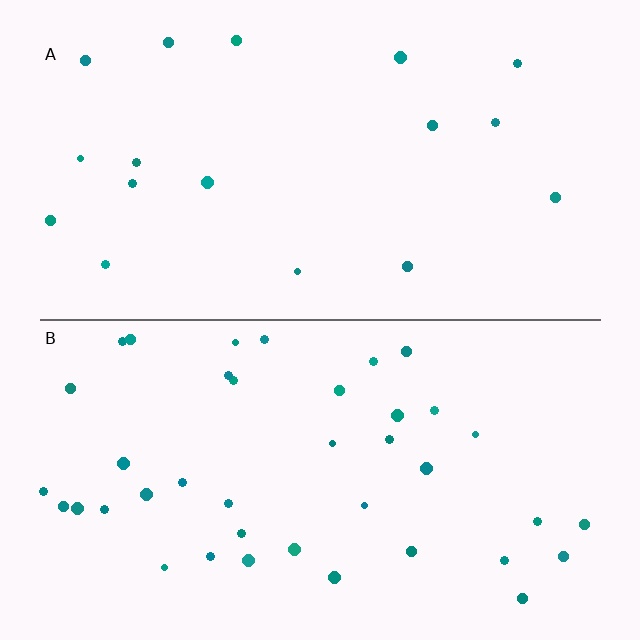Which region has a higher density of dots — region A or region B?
B (the bottom).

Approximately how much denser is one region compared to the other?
Approximately 2.3× — region B over region A.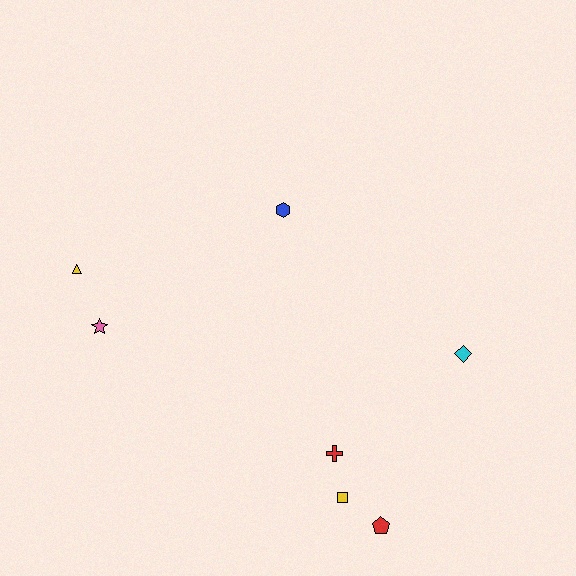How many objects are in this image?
There are 7 objects.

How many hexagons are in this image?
There is 1 hexagon.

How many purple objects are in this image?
There are no purple objects.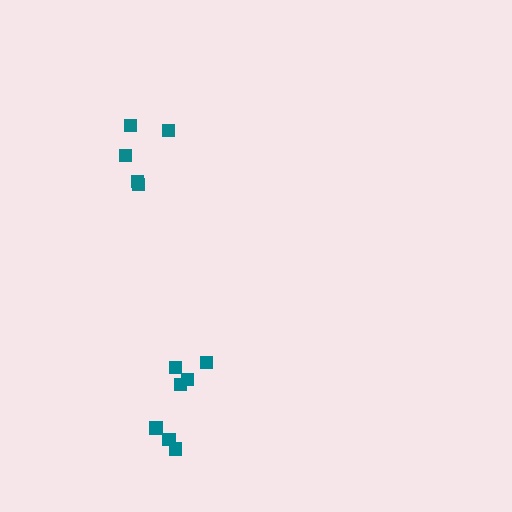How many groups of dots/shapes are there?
There are 2 groups.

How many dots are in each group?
Group 1: 5 dots, Group 2: 7 dots (12 total).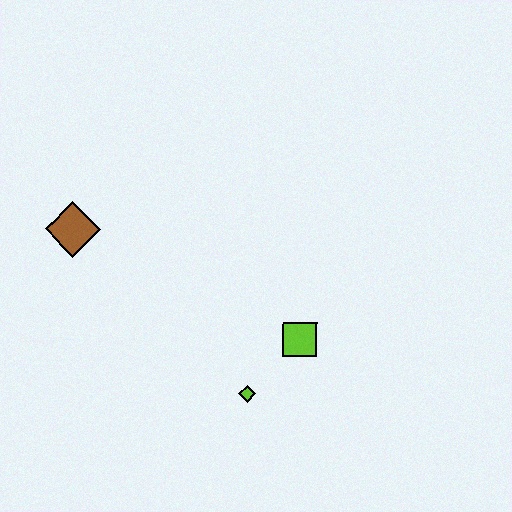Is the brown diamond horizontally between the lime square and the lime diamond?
No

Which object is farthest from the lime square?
The brown diamond is farthest from the lime square.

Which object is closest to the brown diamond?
The lime diamond is closest to the brown diamond.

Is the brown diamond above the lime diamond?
Yes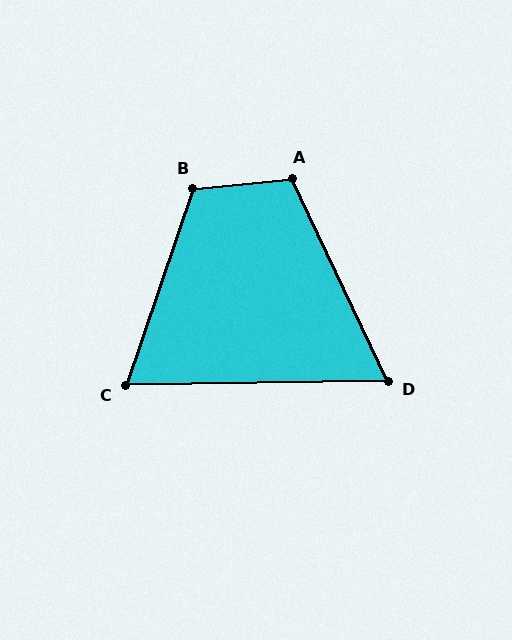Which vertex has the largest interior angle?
B, at approximately 114 degrees.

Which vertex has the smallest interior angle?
D, at approximately 66 degrees.